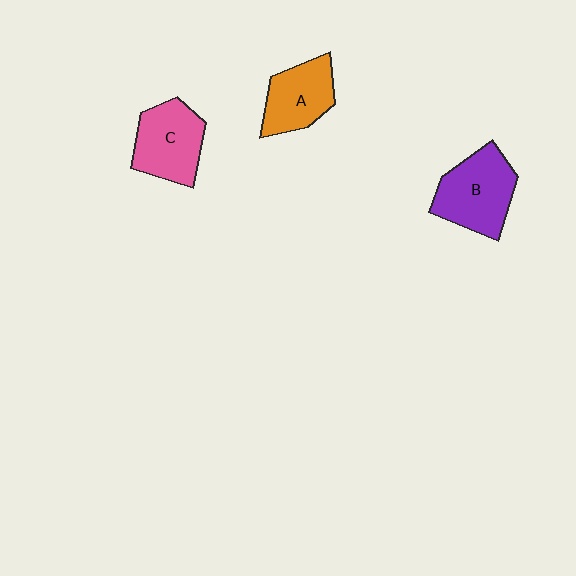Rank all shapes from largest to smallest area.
From largest to smallest: B (purple), C (pink), A (orange).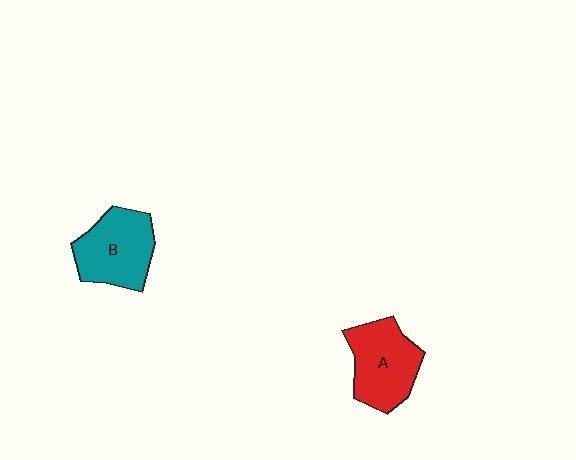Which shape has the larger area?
Shape B (teal).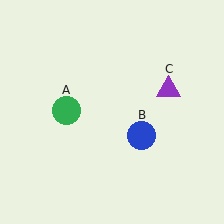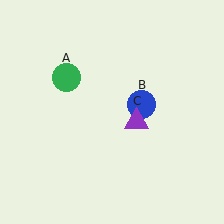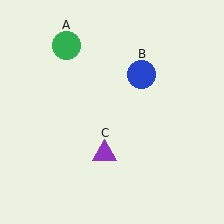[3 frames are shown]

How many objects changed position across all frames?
3 objects changed position: green circle (object A), blue circle (object B), purple triangle (object C).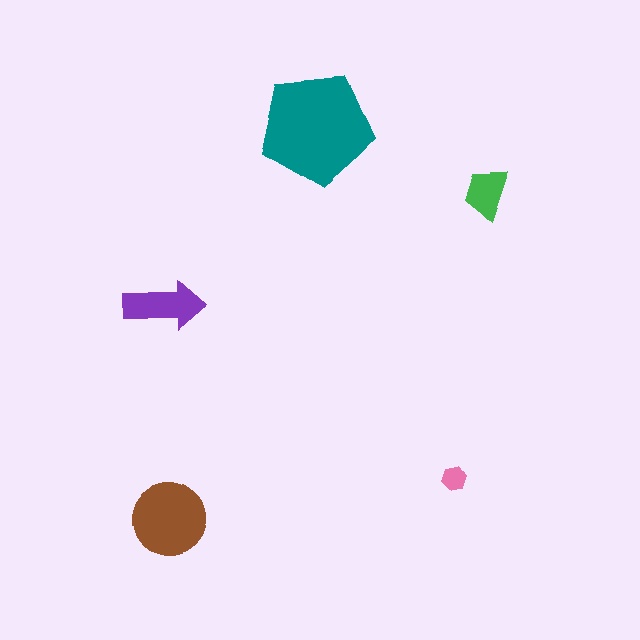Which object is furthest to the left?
The brown circle is leftmost.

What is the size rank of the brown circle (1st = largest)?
2nd.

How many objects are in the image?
There are 5 objects in the image.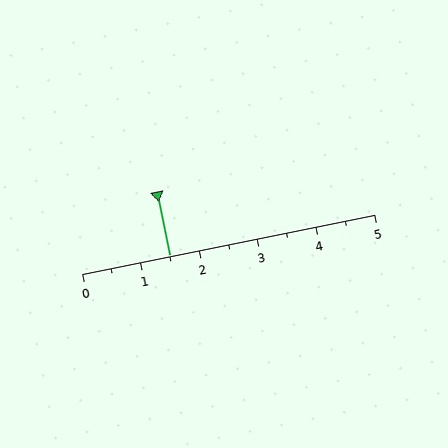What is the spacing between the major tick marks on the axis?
The major ticks are spaced 1 apart.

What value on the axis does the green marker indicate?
The marker indicates approximately 1.5.